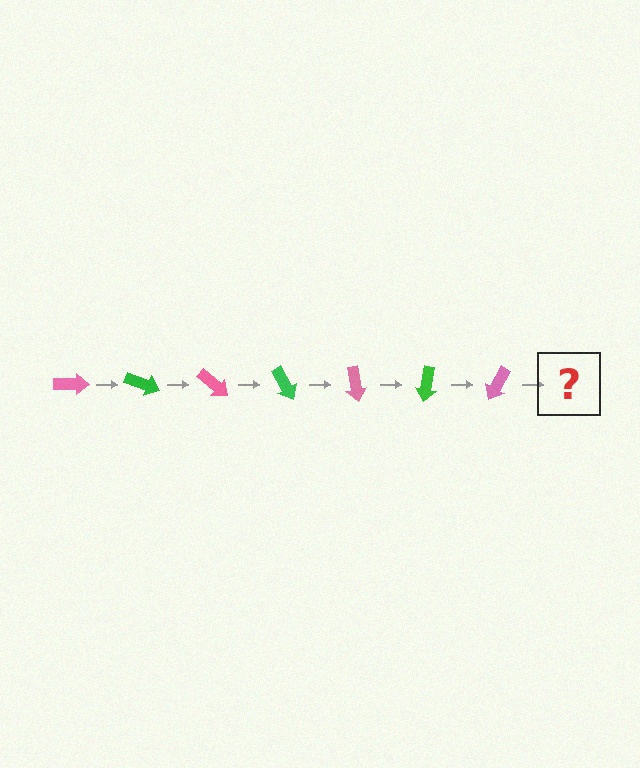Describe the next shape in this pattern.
It should be a green arrow, rotated 140 degrees from the start.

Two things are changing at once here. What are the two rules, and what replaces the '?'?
The two rules are that it rotates 20 degrees each step and the color cycles through pink and green. The '?' should be a green arrow, rotated 140 degrees from the start.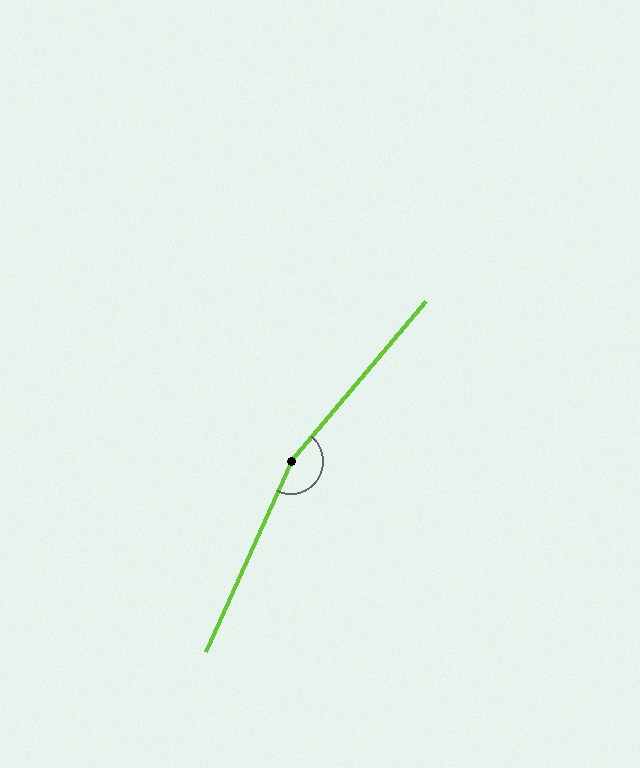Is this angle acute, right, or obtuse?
It is obtuse.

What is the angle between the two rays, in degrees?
Approximately 164 degrees.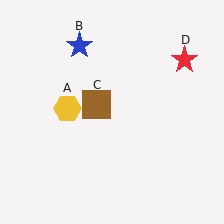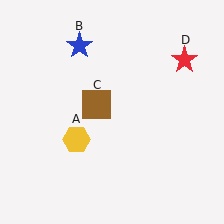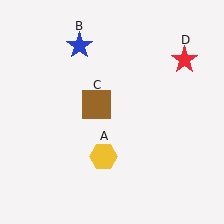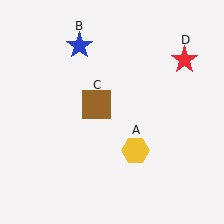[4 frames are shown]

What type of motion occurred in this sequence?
The yellow hexagon (object A) rotated counterclockwise around the center of the scene.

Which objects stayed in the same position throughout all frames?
Blue star (object B) and brown square (object C) and red star (object D) remained stationary.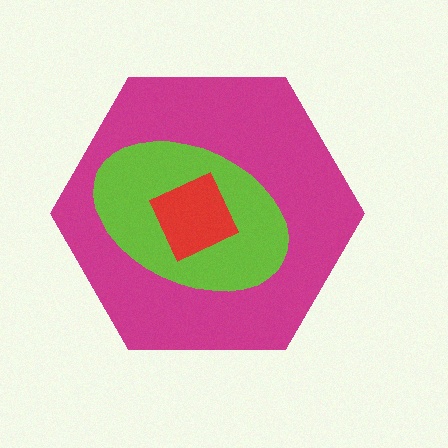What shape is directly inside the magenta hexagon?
The lime ellipse.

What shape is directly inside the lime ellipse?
The red diamond.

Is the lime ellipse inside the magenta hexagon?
Yes.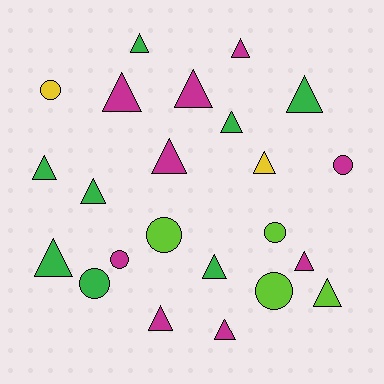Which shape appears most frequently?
Triangle, with 16 objects.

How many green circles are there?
There is 1 green circle.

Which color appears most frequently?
Magenta, with 9 objects.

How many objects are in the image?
There are 23 objects.